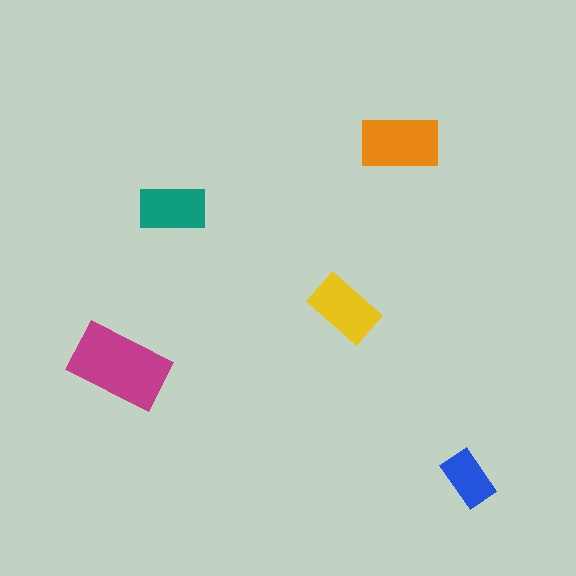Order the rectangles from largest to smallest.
the magenta one, the orange one, the yellow one, the teal one, the blue one.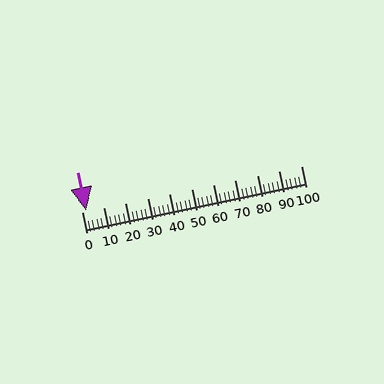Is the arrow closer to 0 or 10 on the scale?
The arrow is closer to 0.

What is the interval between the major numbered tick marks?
The major tick marks are spaced 10 units apart.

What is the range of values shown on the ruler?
The ruler shows values from 0 to 100.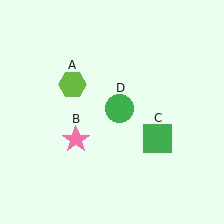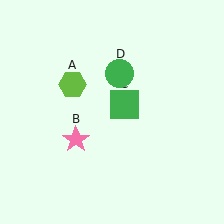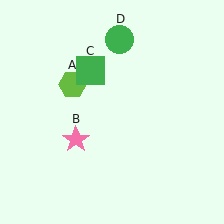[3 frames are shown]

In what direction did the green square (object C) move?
The green square (object C) moved up and to the left.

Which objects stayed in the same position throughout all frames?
Lime hexagon (object A) and pink star (object B) remained stationary.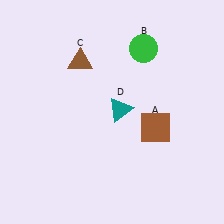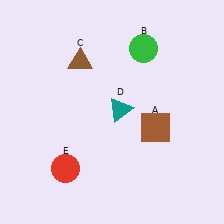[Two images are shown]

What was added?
A red circle (E) was added in Image 2.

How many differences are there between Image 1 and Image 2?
There is 1 difference between the two images.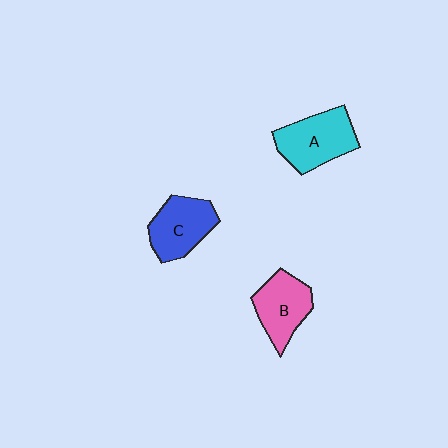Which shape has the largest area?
Shape A (cyan).